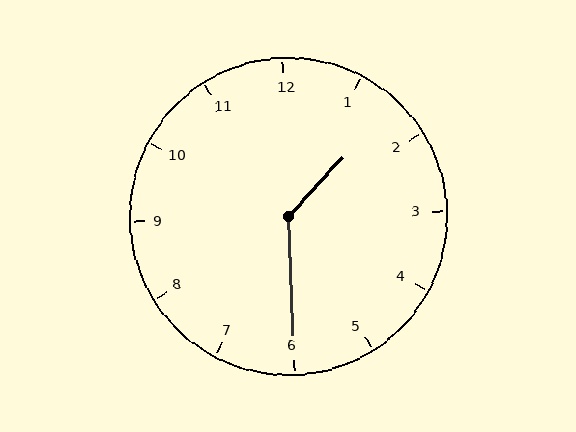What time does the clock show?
1:30.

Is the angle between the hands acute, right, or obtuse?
It is obtuse.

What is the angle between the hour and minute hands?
Approximately 135 degrees.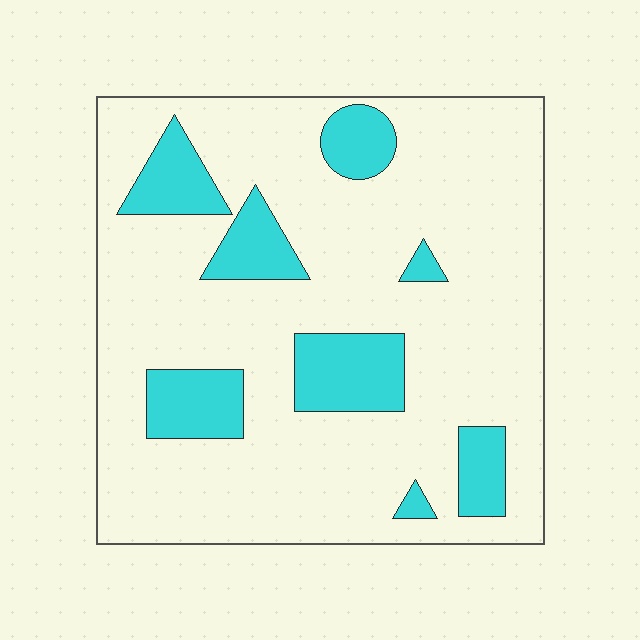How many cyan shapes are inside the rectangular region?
8.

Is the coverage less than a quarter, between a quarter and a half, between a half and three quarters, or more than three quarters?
Less than a quarter.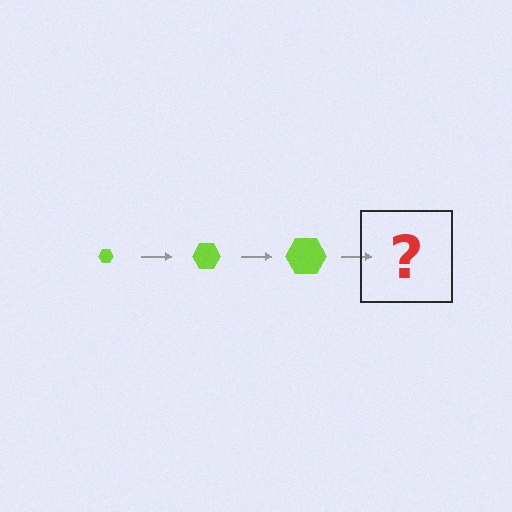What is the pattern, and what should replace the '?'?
The pattern is that the hexagon gets progressively larger each step. The '?' should be a lime hexagon, larger than the previous one.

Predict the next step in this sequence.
The next step is a lime hexagon, larger than the previous one.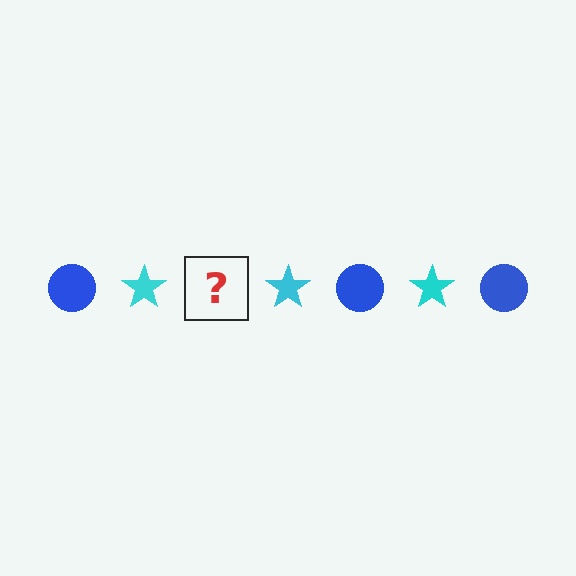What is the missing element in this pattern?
The missing element is a blue circle.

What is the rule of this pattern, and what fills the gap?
The rule is that the pattern alternates between blue circle and cyan star. The gap should be filled with a blue circle.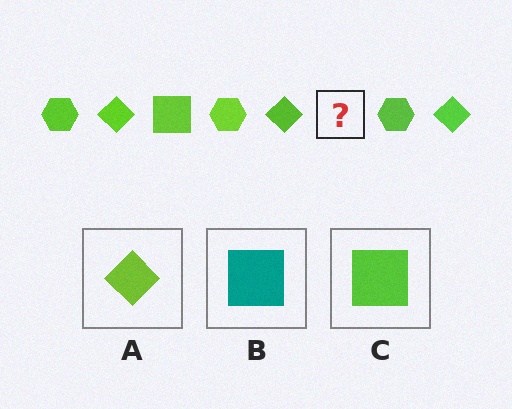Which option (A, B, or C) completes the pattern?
C.